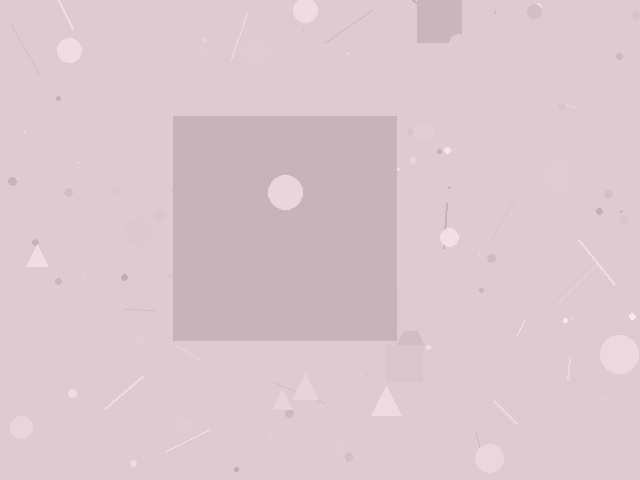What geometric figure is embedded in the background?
A square is embedded in the background.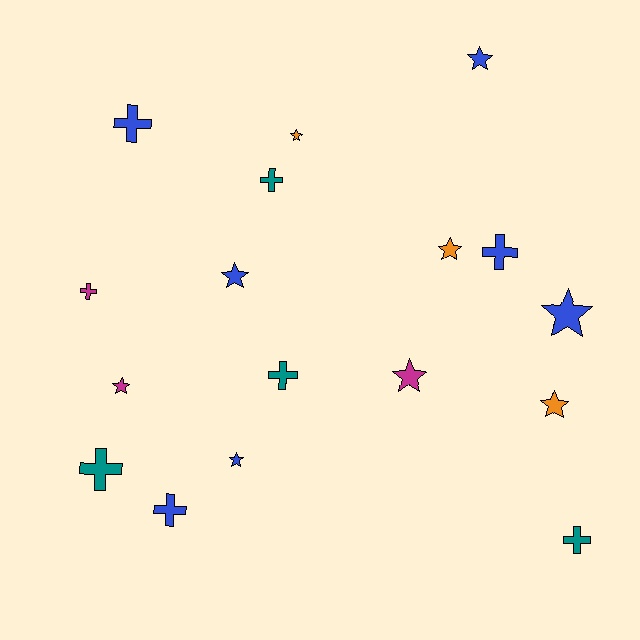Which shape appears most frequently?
Star, with 9 objects.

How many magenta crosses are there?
There is 1 magenta cross.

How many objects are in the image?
There are 17 objects.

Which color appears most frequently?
Blue, with 7 objects.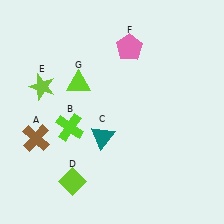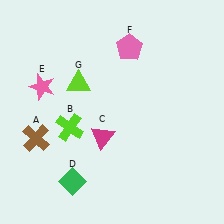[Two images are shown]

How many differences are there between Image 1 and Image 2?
There are 3 differences between the two images.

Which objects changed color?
C changed from teal to magenta. D changed from lime to green. E changed from lime to pink.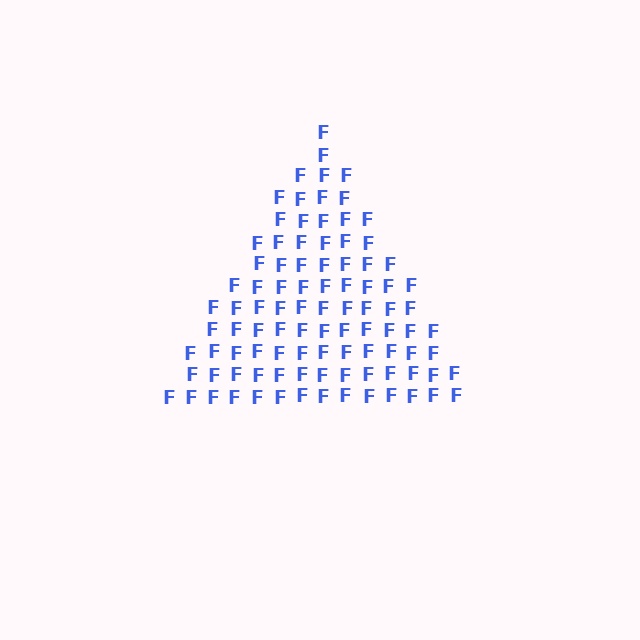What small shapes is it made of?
It is made of small letter F's.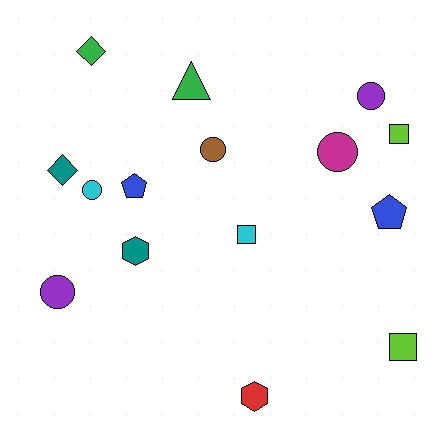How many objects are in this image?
There are 15 objects.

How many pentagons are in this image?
There are 2 pentagons.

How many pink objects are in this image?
There are no pink objects.